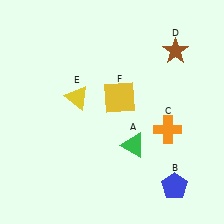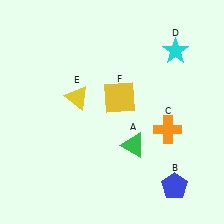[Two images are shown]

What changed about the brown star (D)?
In Image 1, D is brown. In Image 2, it changed to cyan.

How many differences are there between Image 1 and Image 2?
There is 1 difference between the two images.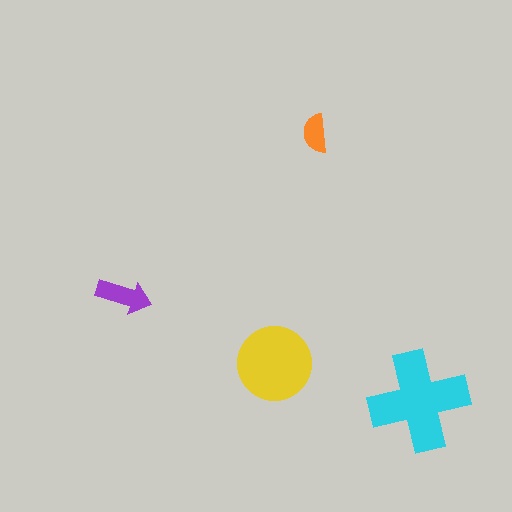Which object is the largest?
The cyan cross.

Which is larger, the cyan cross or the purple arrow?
The cyan cross.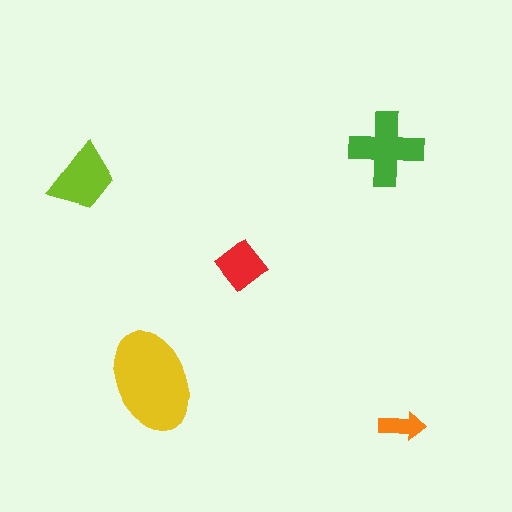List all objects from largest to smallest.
The yellow ellipse, the green cross, the lime trapezoid, the red diamond, the orange arrow.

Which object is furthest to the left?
The lime trapezoid is leftmost.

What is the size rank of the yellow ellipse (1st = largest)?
1st.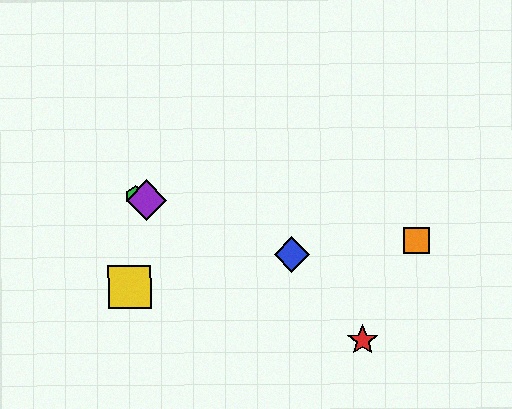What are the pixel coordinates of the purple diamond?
The purple diamond is at (146, 200).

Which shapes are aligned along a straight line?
The blue diamond, the green hexagon, the purple diamond are aligned along a straight line.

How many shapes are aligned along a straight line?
3 shapes (the blue diamond, the green hexagon, the purple diamond) are aligned along a straight line.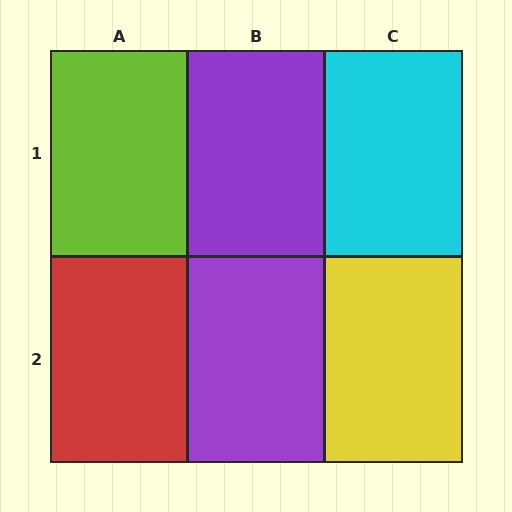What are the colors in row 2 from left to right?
Red, purple, yellow.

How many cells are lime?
1 cell is lime.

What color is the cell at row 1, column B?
Purple.